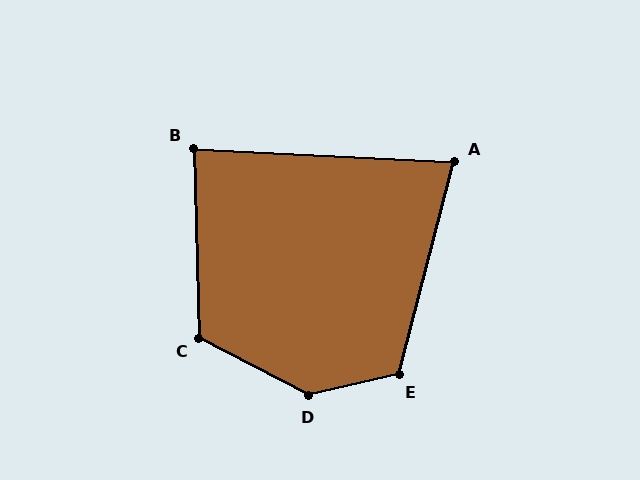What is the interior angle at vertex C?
Approximately 119 degrees (obtuse).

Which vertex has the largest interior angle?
D, at approximately 139 degrees.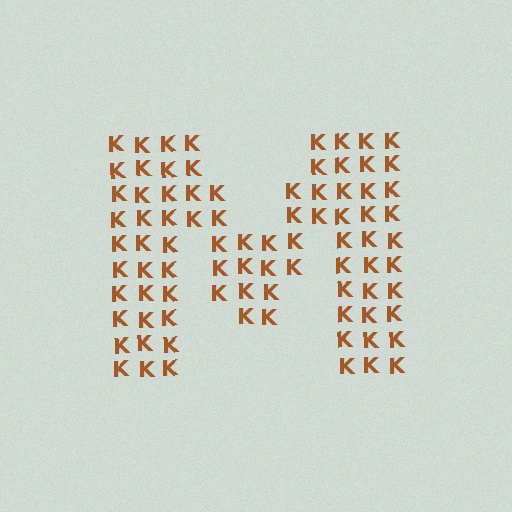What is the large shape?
The large shape is the letter M.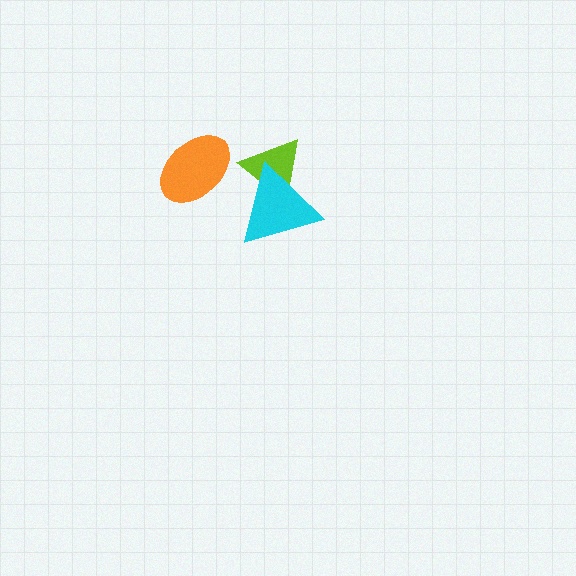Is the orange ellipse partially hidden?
No, no other shape covers it.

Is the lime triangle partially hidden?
Yes, it is partially covered by another shape.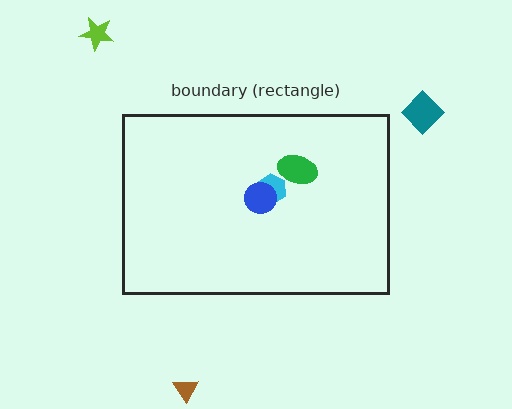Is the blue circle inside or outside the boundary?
Inside.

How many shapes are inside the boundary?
3 inside, 3 outside.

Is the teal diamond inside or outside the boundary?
Outside.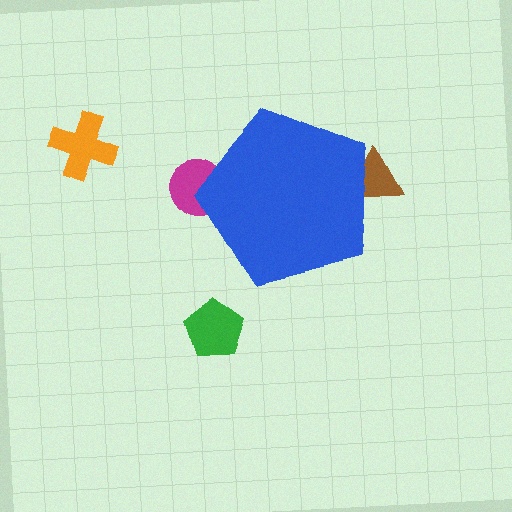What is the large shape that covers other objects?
A blue pentagon.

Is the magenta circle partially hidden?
Yes, the magenta circle is partially hidden behind the blue pentagon.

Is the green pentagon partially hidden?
No, the green pentagon is fully visible.